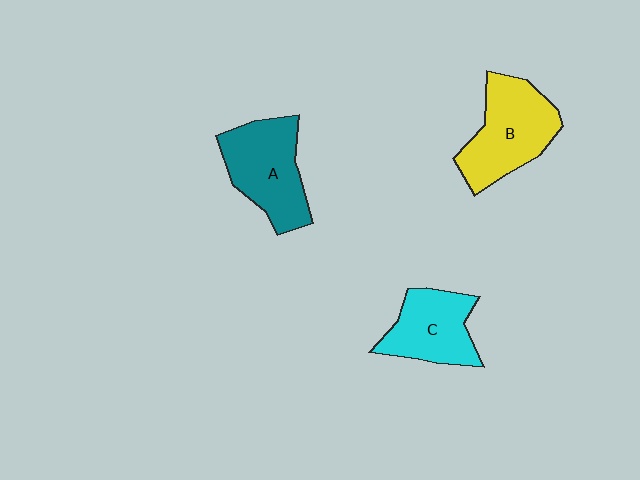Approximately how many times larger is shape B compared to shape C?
Approximately 1.3 times.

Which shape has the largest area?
Shape B (yellow).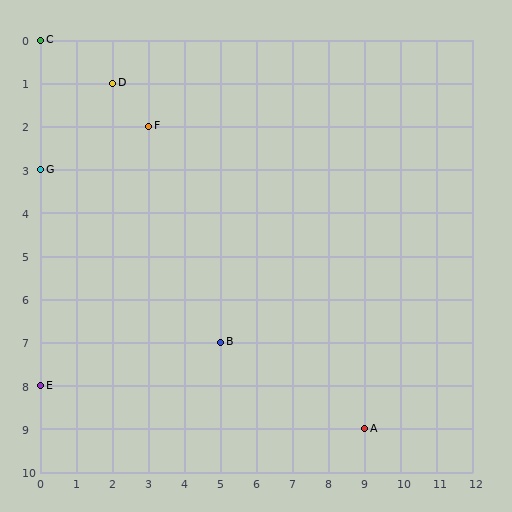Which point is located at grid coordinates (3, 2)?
Point F is at (3, 2).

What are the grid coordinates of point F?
Point F is at grid coordinates (3, 2).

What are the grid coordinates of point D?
Point D is at grid coordinates (2, 1).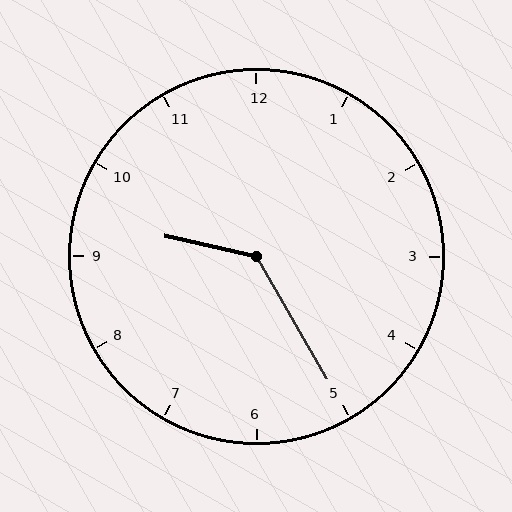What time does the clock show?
9:25.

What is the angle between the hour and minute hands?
Approximately 132 degrees.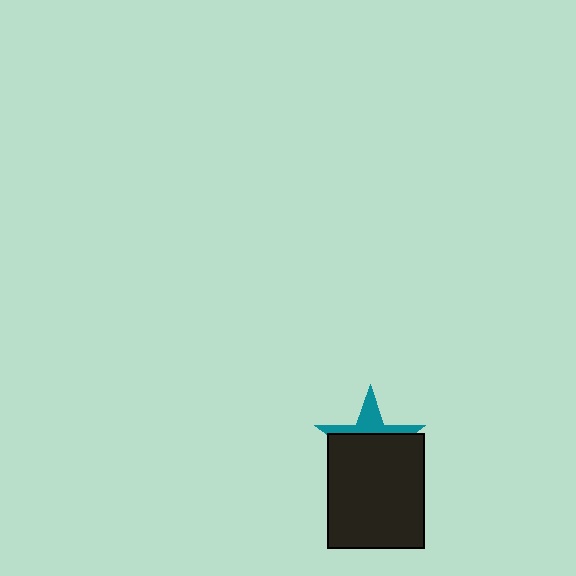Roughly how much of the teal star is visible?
A small part of it is visible (roughly 35%).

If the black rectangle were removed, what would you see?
You would see the complete teal star.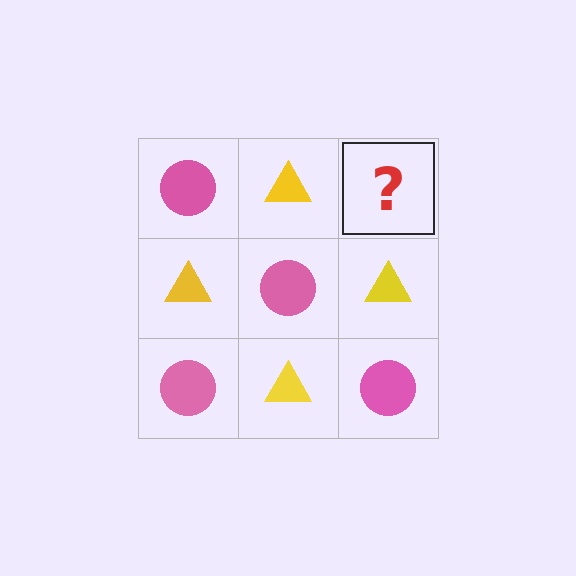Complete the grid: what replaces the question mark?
The question mark should be replaced with a pink circle.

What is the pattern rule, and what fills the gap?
The rule is that it alternates pink circle and yellow triangle in a checkerboard pattern. The gap should be filled with a pink circle.